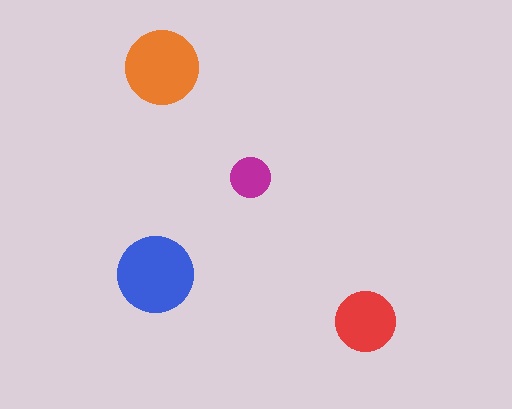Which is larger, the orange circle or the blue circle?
The blue one.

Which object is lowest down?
The red circle is bottommost.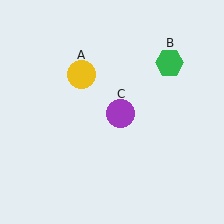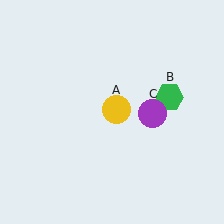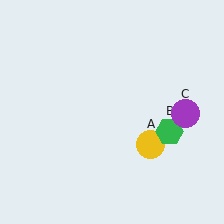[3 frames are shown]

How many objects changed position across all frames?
3 objects changed position: yellow circle (object A), green hexagon (object B), purple circle (object C).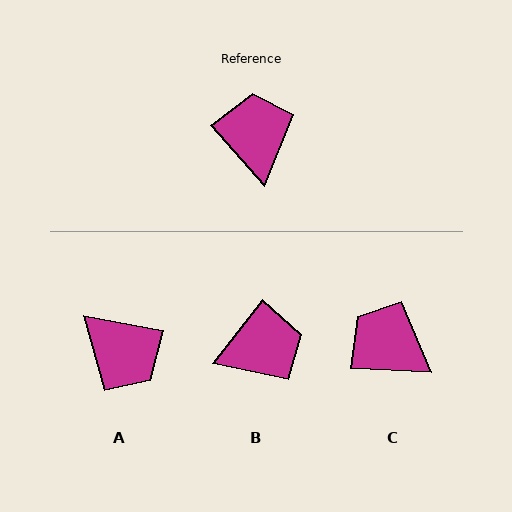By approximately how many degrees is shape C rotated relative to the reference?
Approximately 45 degrees counter-clockwise.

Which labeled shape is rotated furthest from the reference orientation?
A, about 142 degrees away.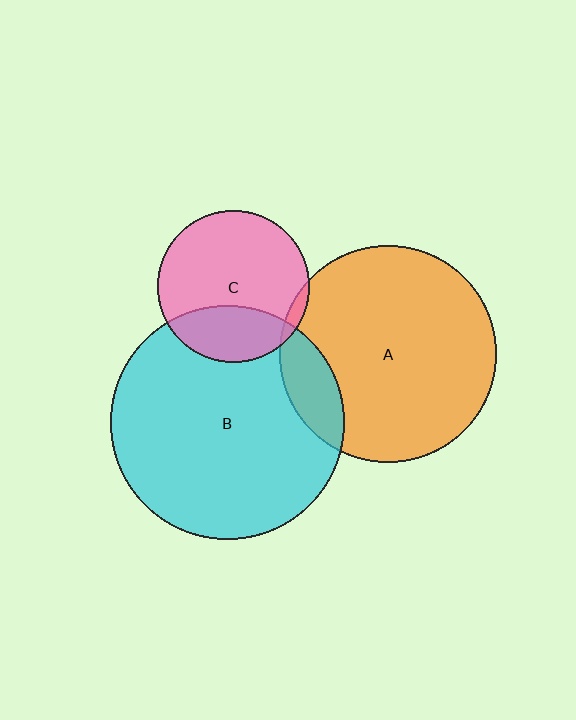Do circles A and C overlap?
Yes.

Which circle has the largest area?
Circle B (cyan).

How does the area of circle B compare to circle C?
Approximately 2.4 times.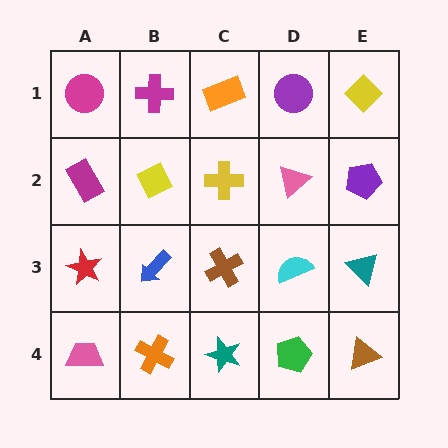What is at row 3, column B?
A blue arrow.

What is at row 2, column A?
A magenta rectangle.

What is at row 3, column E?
A teal triangle.